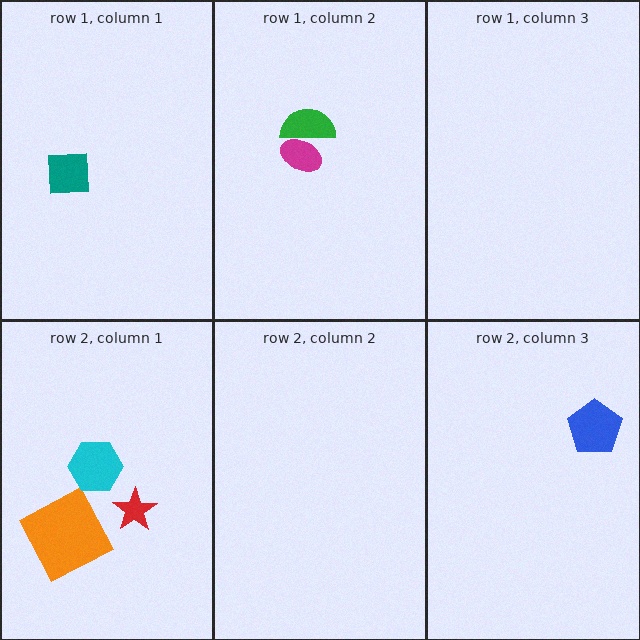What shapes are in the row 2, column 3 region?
The blue pentagon.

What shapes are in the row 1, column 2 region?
The magenta ellipse, the green semicircle.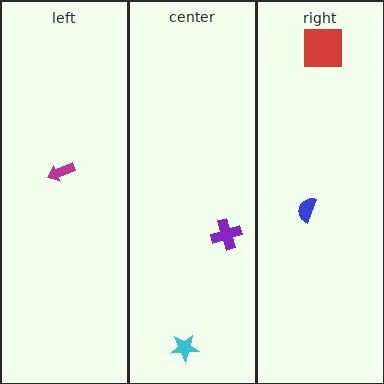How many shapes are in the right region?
2.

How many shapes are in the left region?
1.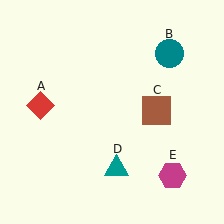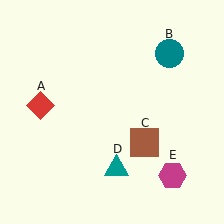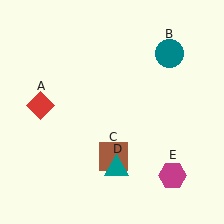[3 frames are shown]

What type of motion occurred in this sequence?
The brown square (object C) rotated clockwise around the center of the scene.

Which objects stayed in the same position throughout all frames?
Red diamond (object A) and teal circle (object B) and teal triangle (object D) and magenta hexagon (object E) remained stationary.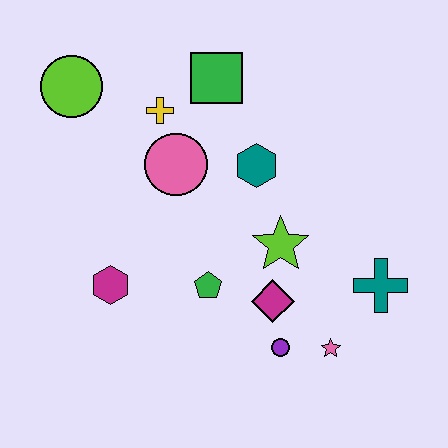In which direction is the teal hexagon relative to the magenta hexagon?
The teal hexagon is to the right of the magenta hexagon.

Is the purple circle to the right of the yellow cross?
Yes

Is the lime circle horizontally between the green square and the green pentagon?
No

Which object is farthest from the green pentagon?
The lime circle is farthest from the green pentagon.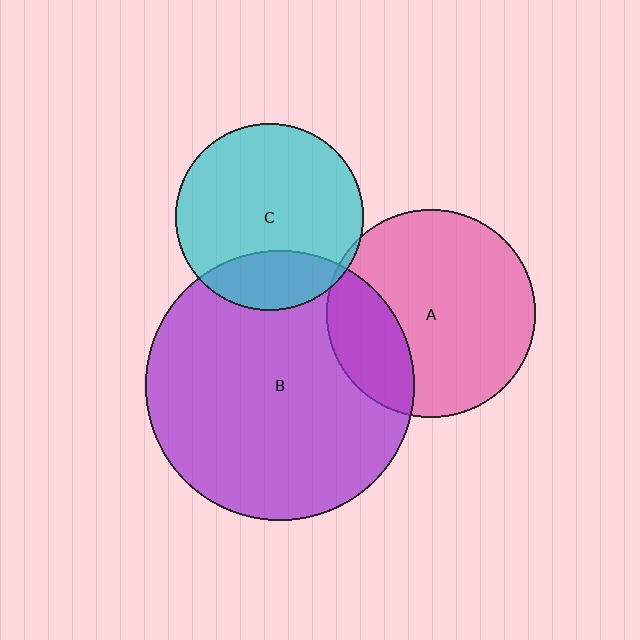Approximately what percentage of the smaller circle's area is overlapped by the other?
Approximately 25%.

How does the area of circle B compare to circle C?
Approximately 2.1 times.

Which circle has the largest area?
Circle B (purple).